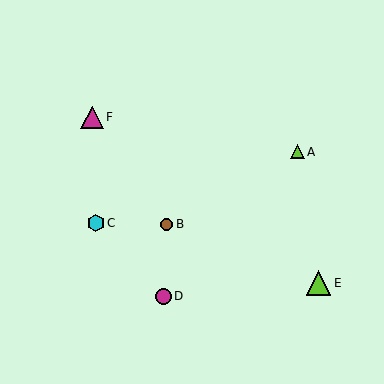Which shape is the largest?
The lime triangle (labeled E) is the largest.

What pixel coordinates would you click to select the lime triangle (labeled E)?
Click at (318, 283) to select the lime triangle E.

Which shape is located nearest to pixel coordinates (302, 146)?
The lime triangle (labeled A) at (297, 152) is nearest to that location.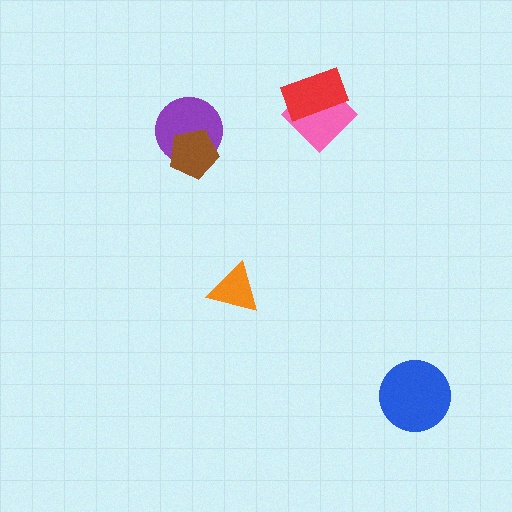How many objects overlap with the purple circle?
1 object overlaps with the purple circle.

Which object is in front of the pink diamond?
The red rectangle is in front of the pink diamond.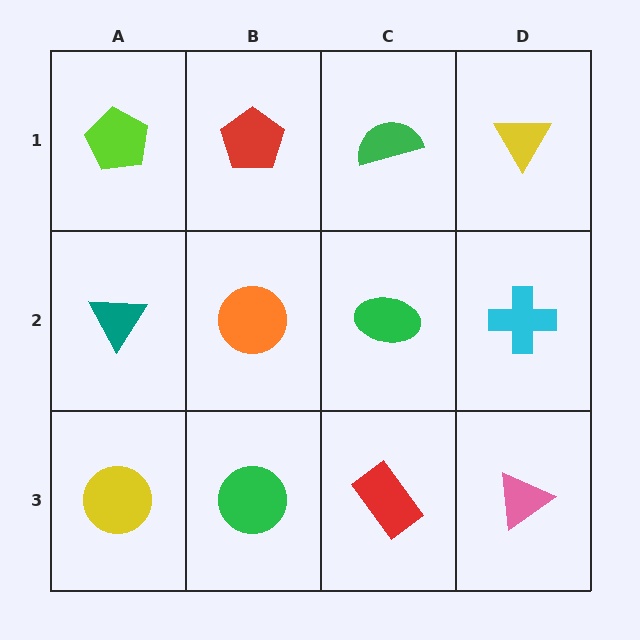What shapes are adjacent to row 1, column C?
A green ellipse (row 2, column C), a red pentagon (row 1, column B), a yellow triangle (row 1, column D).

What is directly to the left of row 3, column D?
A red rectangle.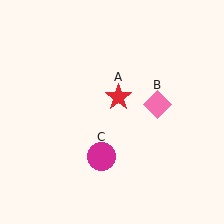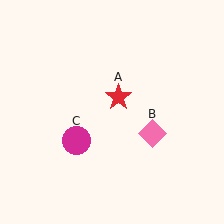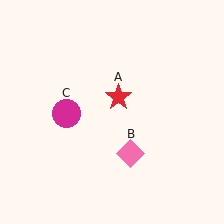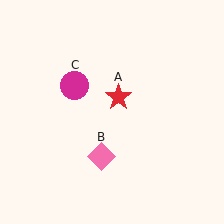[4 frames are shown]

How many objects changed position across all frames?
2 objects changed position: pink diamond (object B), magenta circle (object C).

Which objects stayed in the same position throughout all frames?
Red star (object A) remained stationary.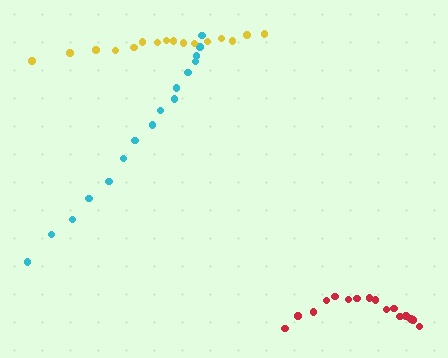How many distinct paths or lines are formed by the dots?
There are 3 distinct paths.